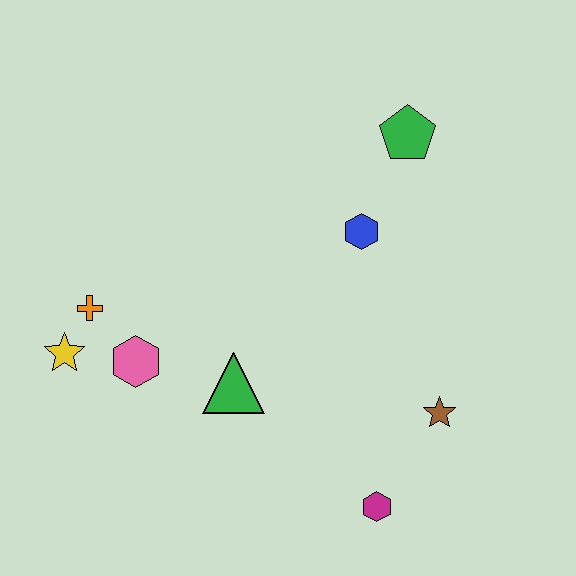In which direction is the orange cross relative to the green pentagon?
The orange cross is to the left of the green pentagon.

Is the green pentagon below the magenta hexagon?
No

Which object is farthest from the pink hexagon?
The green pentagon is farthest from the pink hexagon.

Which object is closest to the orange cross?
The yellow star is closest to the orange cross.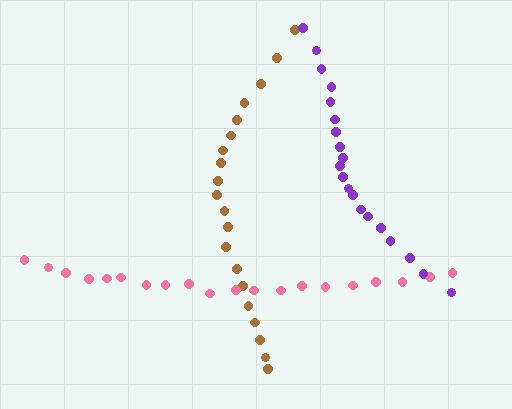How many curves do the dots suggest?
There are 3 distinct paths.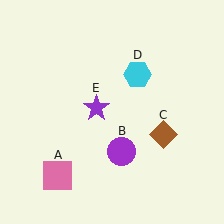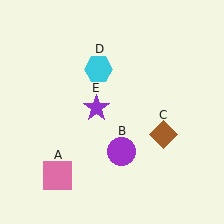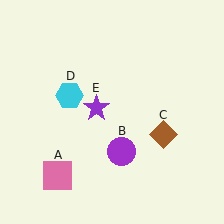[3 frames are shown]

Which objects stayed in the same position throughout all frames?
Pink square (object A) and purple circle (object B) and brown diamond (object C) and purple star (object E) remained stationary.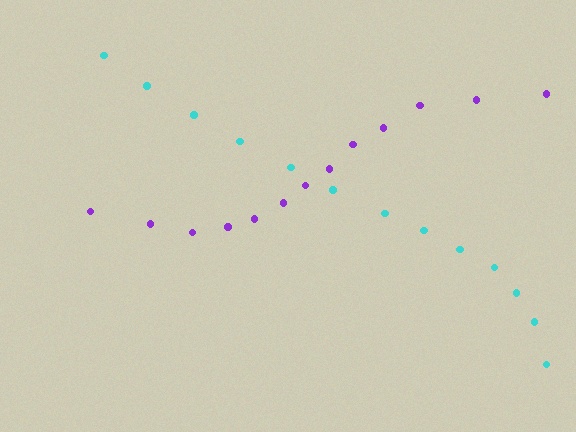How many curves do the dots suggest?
There are 2 distinct paths.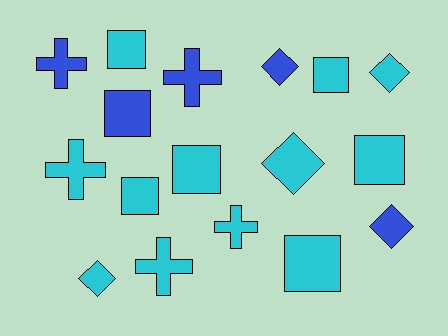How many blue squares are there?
There is 1 blue square.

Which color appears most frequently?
Cyan, with 12 objects.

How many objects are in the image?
There are 17 objects.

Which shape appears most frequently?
Square, with 7 objects.